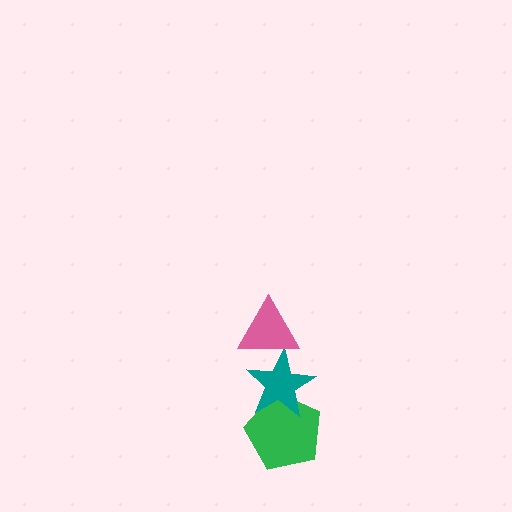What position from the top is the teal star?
The teal star is 2nd from the top.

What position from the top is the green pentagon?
The green pentagon is 3rd from the top.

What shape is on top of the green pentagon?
The teal star is on top of the green pentagon.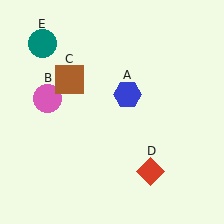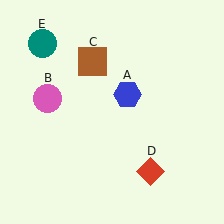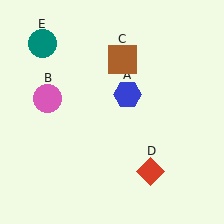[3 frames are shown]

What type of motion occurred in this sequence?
The brown square (object C) rotated clockwise around the center of the scene.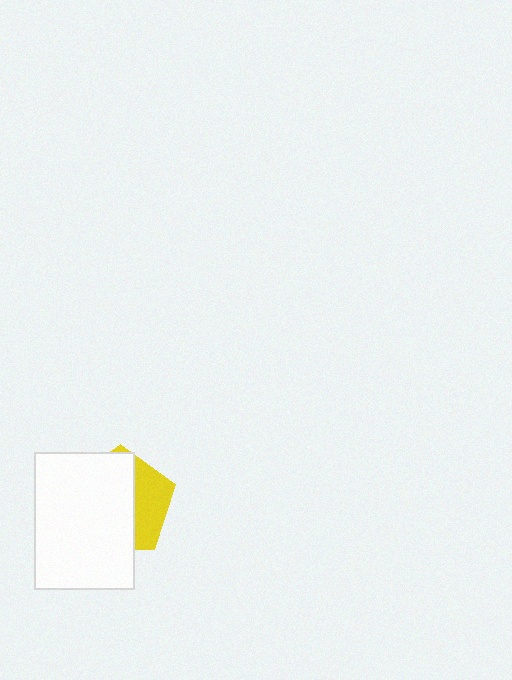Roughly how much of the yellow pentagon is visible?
A small part of it is visible (roughly 32%).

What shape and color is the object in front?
The object in front is a white rectangle.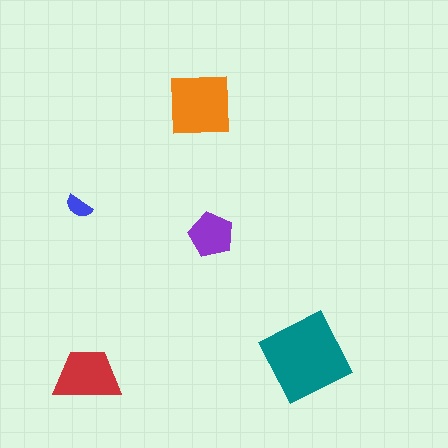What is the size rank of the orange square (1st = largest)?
2nd.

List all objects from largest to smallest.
The teal square, the orange square, the red trapezoid, the purple pentagon, the blue semicircle.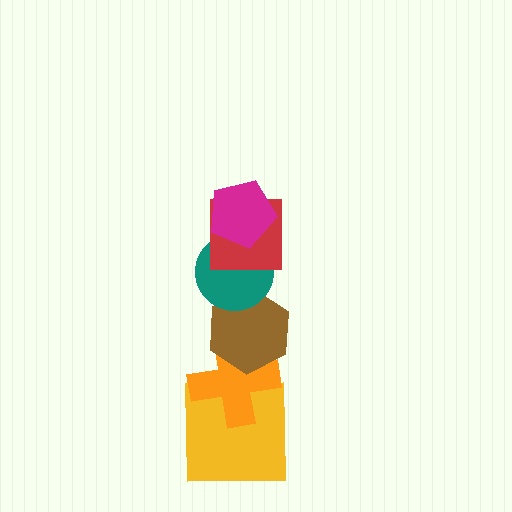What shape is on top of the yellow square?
The orange cross is on top of the yellow square.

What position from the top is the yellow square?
The yellow square is 6th from the top.